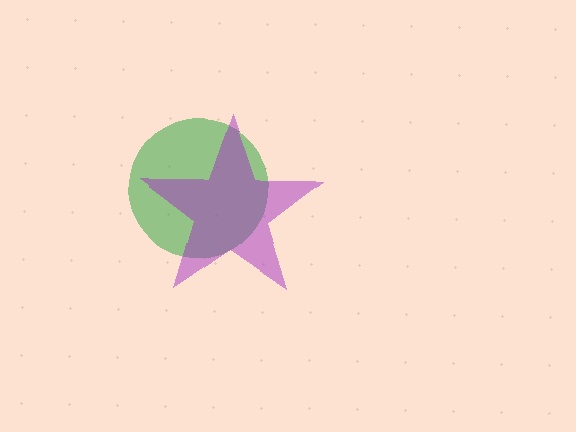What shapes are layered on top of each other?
The layered shapes are: a green circle, a purple star.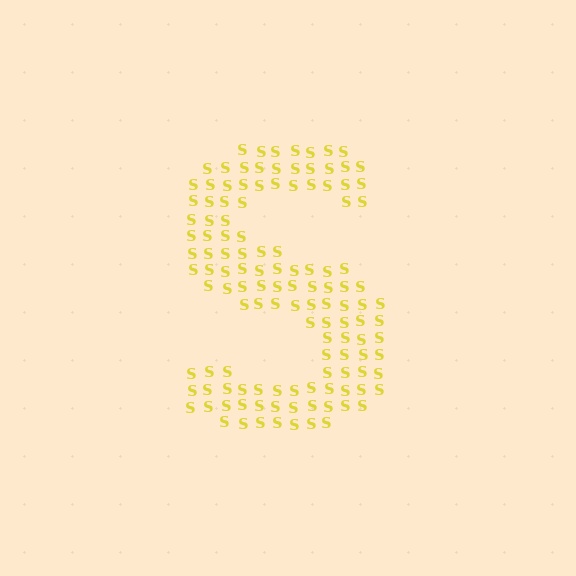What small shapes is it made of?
It is made of small letter S's.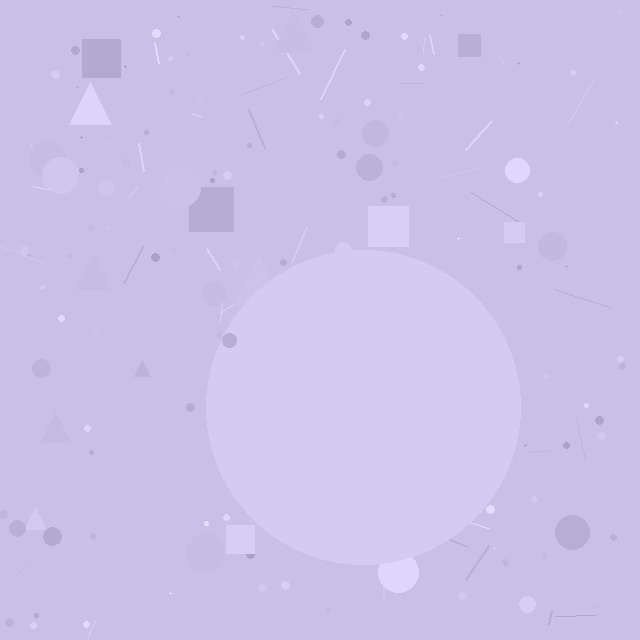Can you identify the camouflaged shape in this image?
The camouflaged shape is a circle.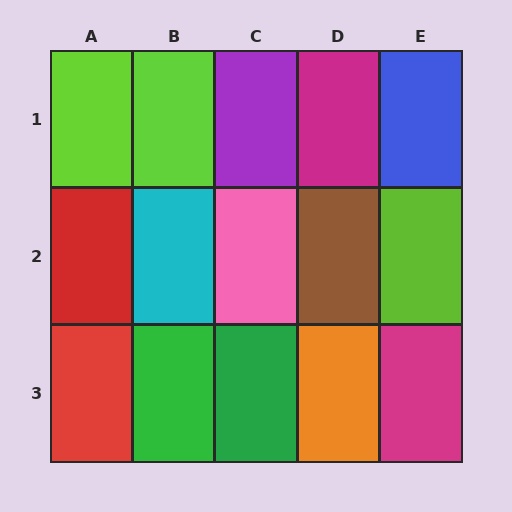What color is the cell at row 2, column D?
Brown.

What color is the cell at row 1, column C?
Purple.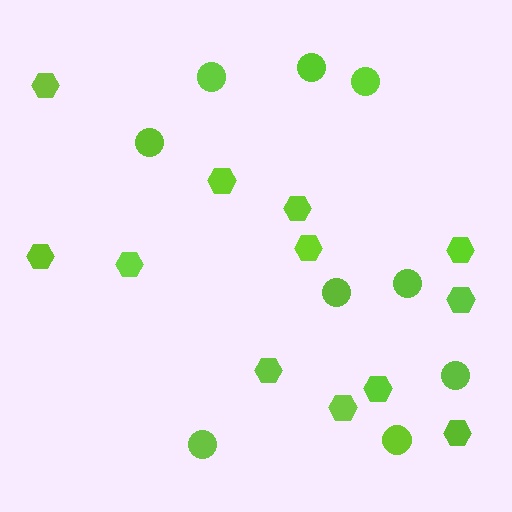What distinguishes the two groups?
There are 2 groups: one group of hexagons (12) and one group of circles (9).